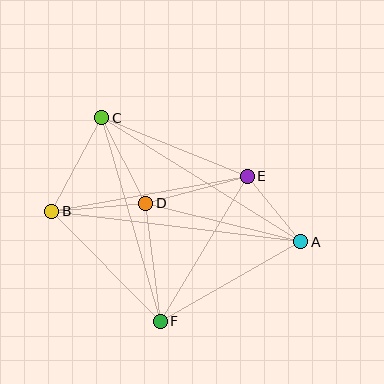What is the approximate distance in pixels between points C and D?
The distance between C and D is approximately 96 pixels.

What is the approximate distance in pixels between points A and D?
The distance between A and D is approximately 160 pixels.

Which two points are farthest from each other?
Points A and B are farthest from each other.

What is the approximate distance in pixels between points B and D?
The distance between B and D is approximately 94 pixels.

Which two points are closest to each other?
Points A and E are closest to each other.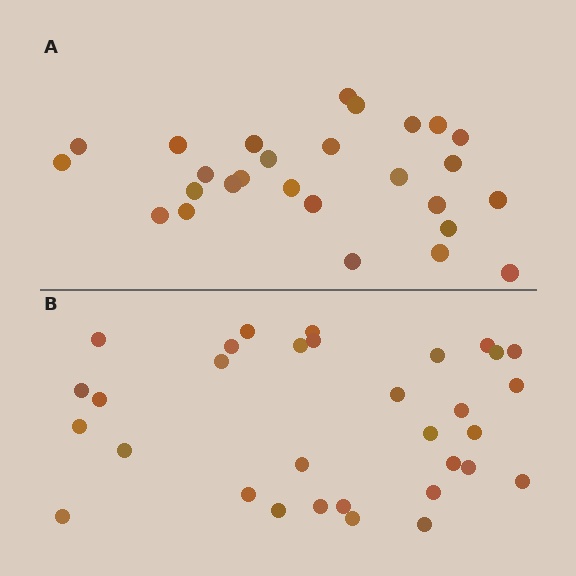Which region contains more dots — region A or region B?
Region B (the bottom region) has more dots.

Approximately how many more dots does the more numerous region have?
Region B has about 5 more dots than region A.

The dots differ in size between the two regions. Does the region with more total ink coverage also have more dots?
No. Region A has more total ink coverage because its dots are larger, but region B actually contains more individual dots. Total area can be misleading — the number of items is what matters here.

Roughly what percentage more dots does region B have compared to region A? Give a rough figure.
About 20% more.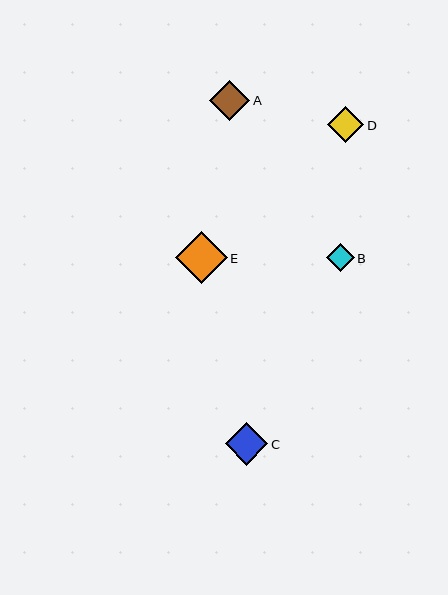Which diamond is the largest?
Diamond E is the largest with a size of approximately 52 pixels.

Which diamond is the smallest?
Diamond B is the smallest with a size of approximately 28 pixels.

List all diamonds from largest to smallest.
From largest to smallest: E, C, A, D, B.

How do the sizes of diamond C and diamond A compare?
Diamond C and diamond A are approximately the same size.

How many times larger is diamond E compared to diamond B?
Diamond E is approximately 1.9 times the size of diamond B.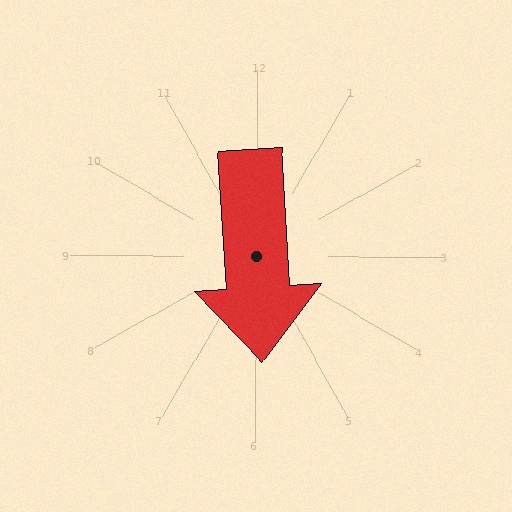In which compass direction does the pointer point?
South.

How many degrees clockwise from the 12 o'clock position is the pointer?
Approximately 176 degrees.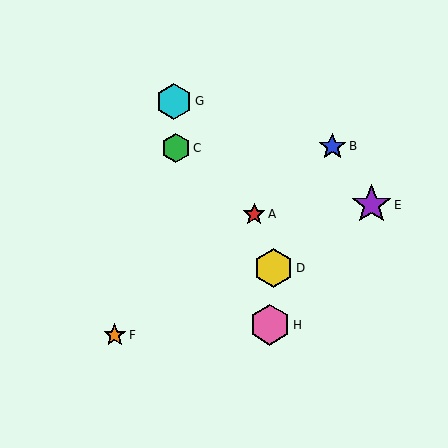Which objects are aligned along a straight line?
Objects A, B, F are aligned along a straight line.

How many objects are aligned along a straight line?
3 objects (A, B, F) are aligned along a straight line.